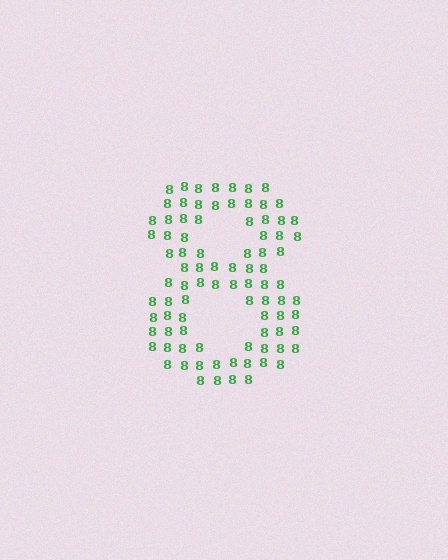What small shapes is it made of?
It is made of small digit 8's.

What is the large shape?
The large shape is the digit 8.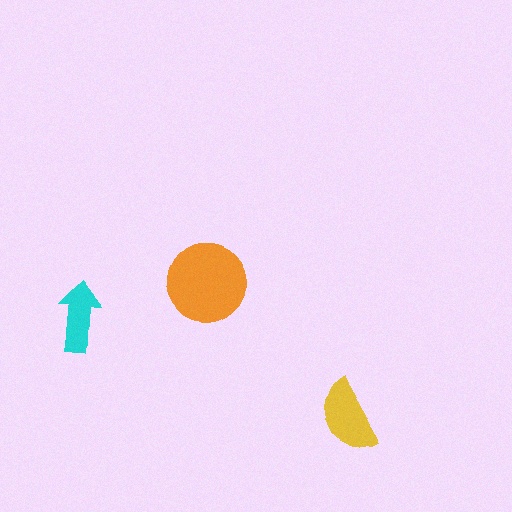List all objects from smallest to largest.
The cyan arrow, the yellow semicircle, the orange circle.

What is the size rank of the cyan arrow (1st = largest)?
3rd.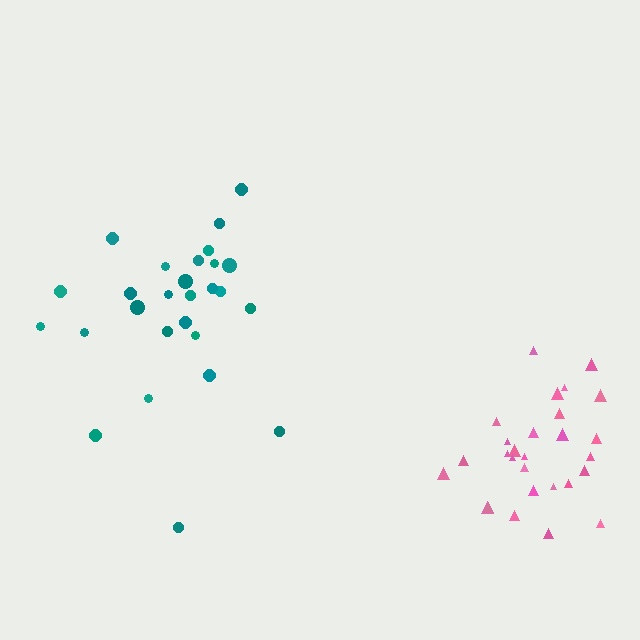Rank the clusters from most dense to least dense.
pink, teal.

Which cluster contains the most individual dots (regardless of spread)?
Pink (28).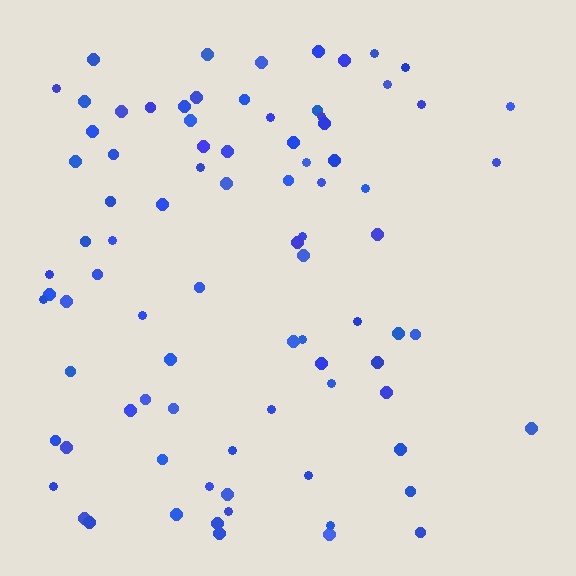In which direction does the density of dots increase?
From right to left, with the left side densest.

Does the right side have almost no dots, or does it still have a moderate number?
Still a moderate number, just noticeably fewer than the left.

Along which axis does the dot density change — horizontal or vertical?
Horizontal.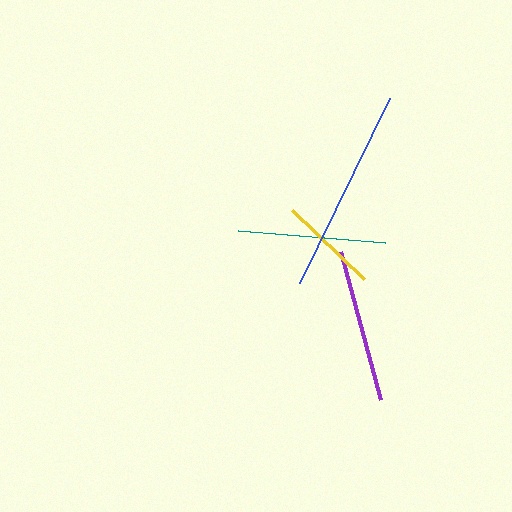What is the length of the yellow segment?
The yellow segment is approximately 100 pixels long.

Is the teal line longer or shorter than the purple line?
The purple line is longer than the teal line.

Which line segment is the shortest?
The yellow line is the shortest at approximately 100 pixels.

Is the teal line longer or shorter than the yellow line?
The teal line is longer than the yellow line.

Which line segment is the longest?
The blue line is the longest at approximately 206 pixels.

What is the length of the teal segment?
The teal segment is approximately 148 pixels long.